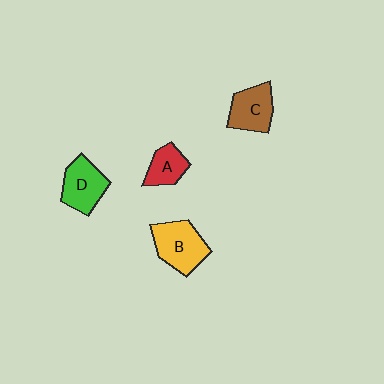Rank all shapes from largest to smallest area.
From largest to smallest: B (yellow), D (green), C (brown), A (red).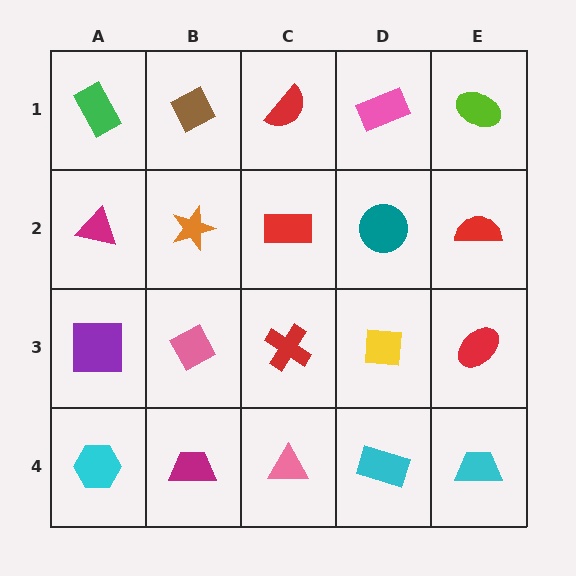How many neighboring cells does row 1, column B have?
3.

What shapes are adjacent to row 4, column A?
A purple square (row 3, column A), a magenta trapezoid (row 4, column B).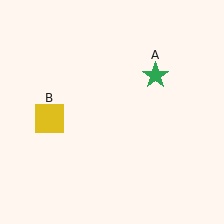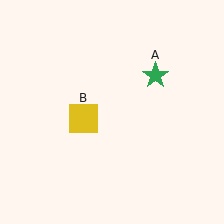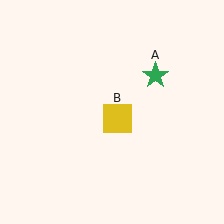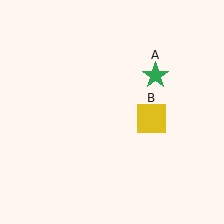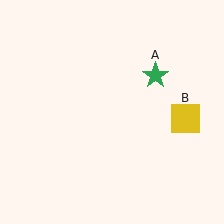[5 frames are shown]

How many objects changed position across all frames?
1 object changed position: yellow square (object B).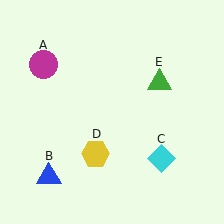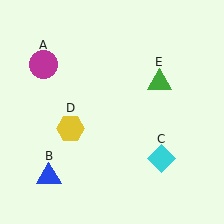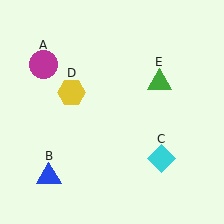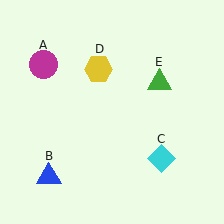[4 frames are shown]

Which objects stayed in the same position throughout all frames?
Magenta circle (object A) and blue triangle (object B) and cyan diamond (object C) and green triangle (object E) remained stationary.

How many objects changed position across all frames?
1 object changed position: yellow hexagon (object D).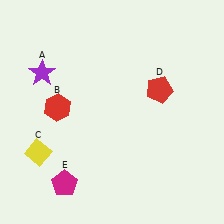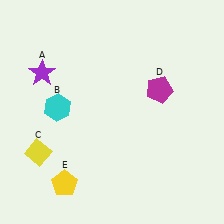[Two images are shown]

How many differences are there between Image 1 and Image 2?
There are 3 differences between the two images.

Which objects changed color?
B changed from red to cyan. D changed from red to magenta. E changed from magenta to yellow.